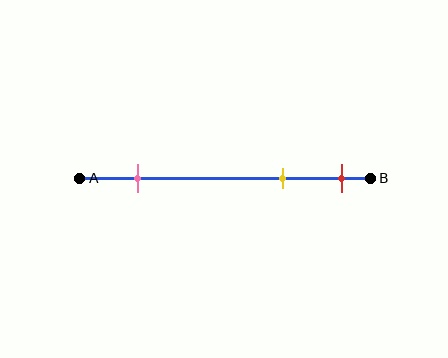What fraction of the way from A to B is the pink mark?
The pink mark is approximately 20% (0.2) of the way from A to B.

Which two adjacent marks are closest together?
The yellow and red marks are the closest adjacent pair.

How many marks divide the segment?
There are 3 marks dividing the segment.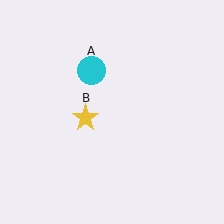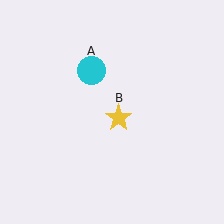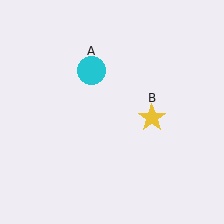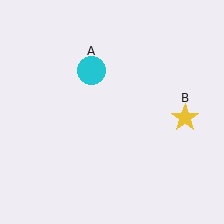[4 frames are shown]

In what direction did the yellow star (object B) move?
The yellow star (object B) moved right.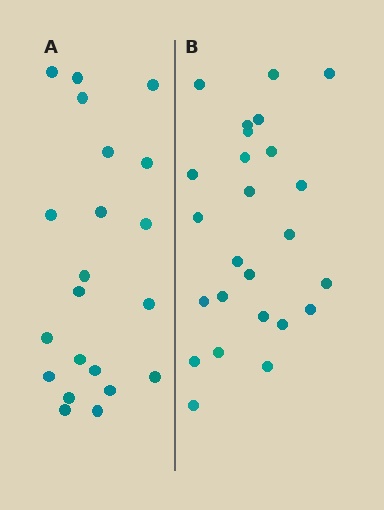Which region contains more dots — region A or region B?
Region B (the right region) has more dots.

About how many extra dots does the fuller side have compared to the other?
Region B has about 4 more dots than region A.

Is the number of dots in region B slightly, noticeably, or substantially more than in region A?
Region B has only slightly more — the two regions are fairly close. The ratio is roughly 1.2 to 1.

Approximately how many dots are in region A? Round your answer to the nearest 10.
About 20 dots. (The exact count is 21, which rounds to 20.)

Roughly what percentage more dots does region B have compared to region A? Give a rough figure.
About 20% more.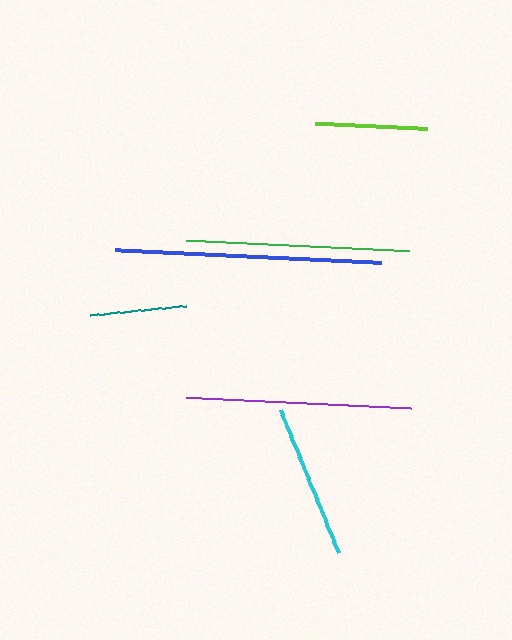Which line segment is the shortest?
The teal line is the shortest at approximately 96 pixels.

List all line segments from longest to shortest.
From longest to shortest: blue, purple, green, cyan, lime, teal.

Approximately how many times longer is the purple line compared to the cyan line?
The purple line is approximately 1.5 times the length of the cyan line.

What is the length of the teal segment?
The teal segment is approximately 96 pixels long.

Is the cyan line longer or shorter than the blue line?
The blue line is longer than the cyan line.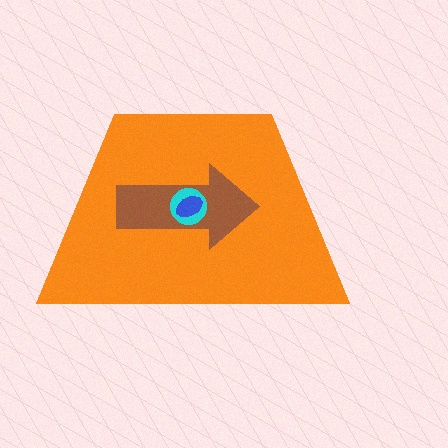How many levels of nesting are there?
4.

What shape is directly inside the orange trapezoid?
The brown arrow.